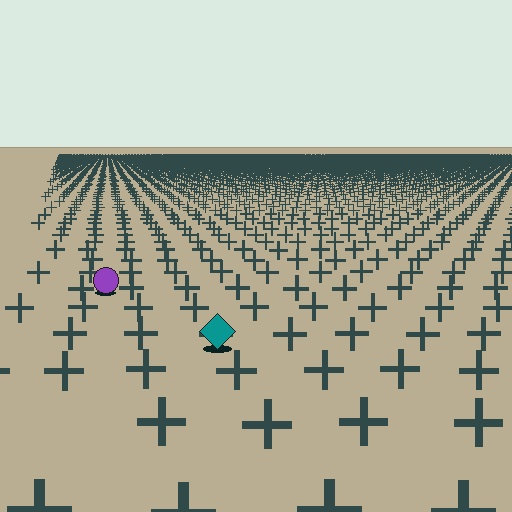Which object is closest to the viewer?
The teal diamond is closest. The texture marks near it are larger and more spread out.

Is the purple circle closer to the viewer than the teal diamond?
No. The teal diamond is closer — you can tell from the texture gradient: the ground texture is coarser near it.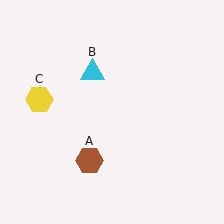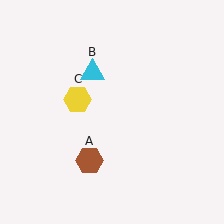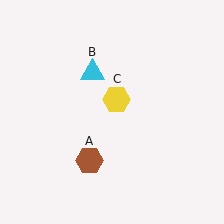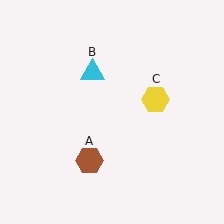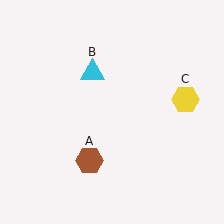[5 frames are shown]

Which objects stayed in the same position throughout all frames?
Brown hexagon (object A) and cyan triangle (object B) remained stationary.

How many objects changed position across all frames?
1 object changed position: yellow hexagon (object C).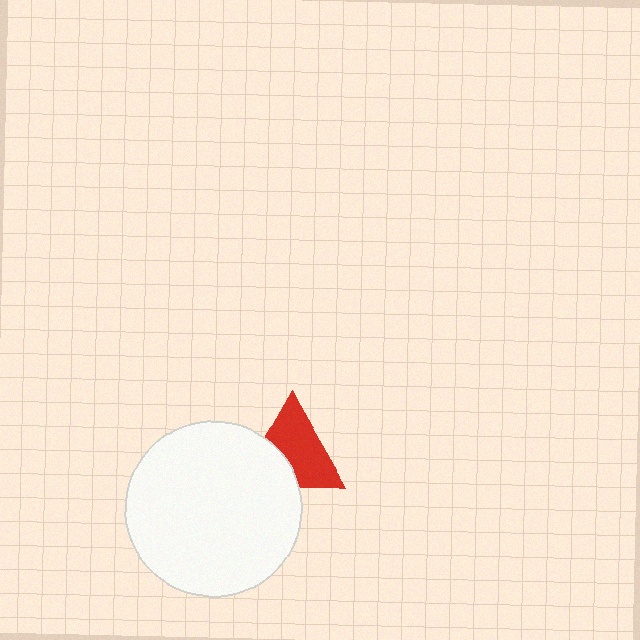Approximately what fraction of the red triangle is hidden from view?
Roughly 34% of the red triangle is hidden behind the white circle.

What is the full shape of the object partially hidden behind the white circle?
The partially hidden object is a red triangle.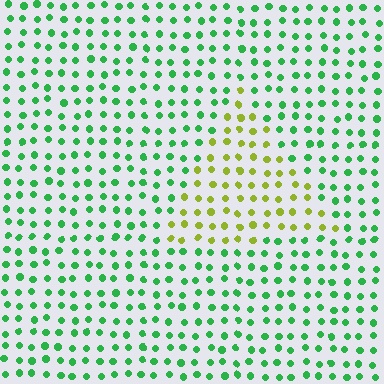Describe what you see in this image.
The image is filled with small green elements in a uniform arrangement. A triangle-shaped region is visible where the elements are tinted to a slightly different hue, forming a subtle color boundary.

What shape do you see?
I see a triangle.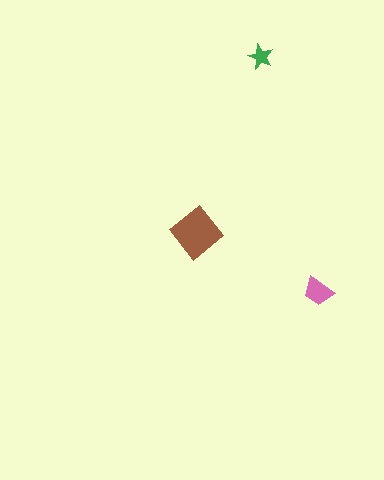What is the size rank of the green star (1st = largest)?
3rd.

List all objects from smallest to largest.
The green star, the pink trapezoid, the brown diamond.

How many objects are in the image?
There are 3 objects in the image.